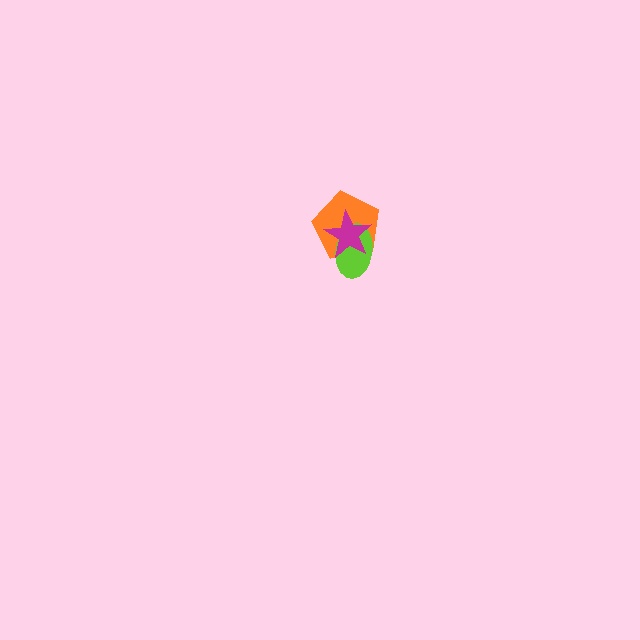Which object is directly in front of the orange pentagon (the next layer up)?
The lime ellipse is directly in front of the orange pentagon.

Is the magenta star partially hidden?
No, no other shape covers it.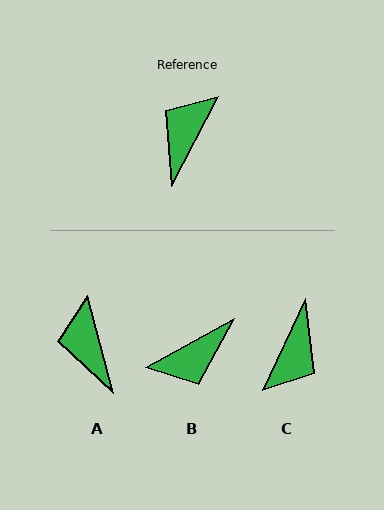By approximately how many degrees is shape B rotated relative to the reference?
Approximately 147 degrees counter-clockwise.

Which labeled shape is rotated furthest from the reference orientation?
C, about 177 degrees away.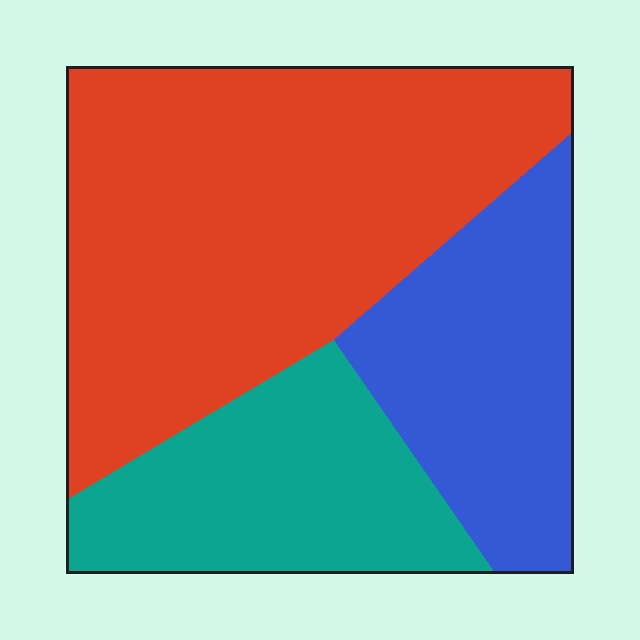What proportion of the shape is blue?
Blue covers around 25% of the shape.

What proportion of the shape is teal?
Teal covers around 25% of the shape.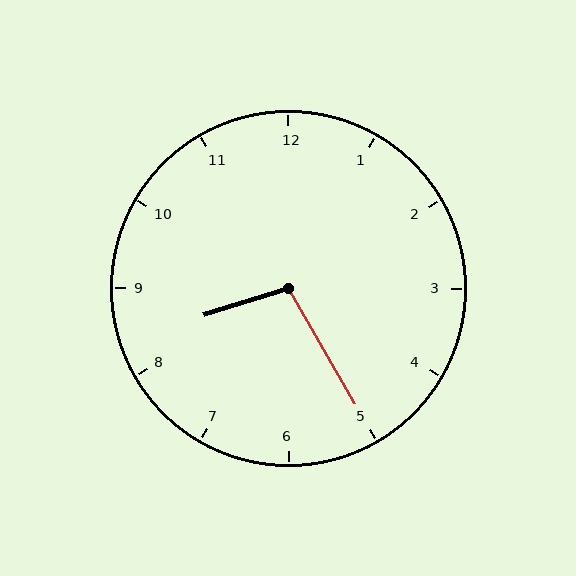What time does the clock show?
8:25.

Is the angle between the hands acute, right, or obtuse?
It is obtuse.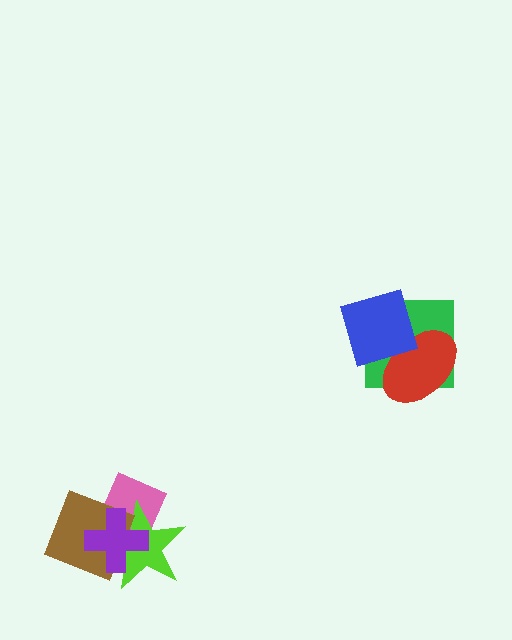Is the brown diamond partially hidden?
Yes, it is partially covered by another shape.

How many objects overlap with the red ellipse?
2 objects overlap with the red ellipse.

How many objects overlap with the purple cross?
3 objects overlap with the purple cross.